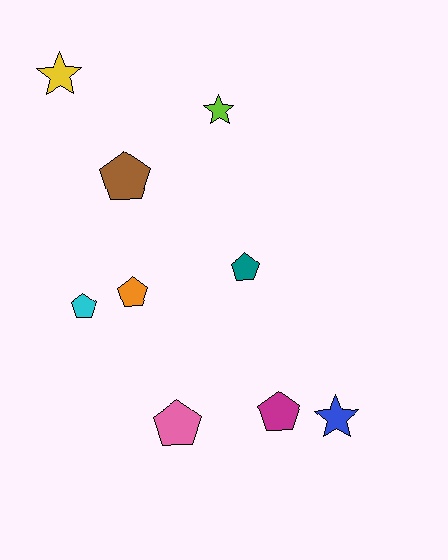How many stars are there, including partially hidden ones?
There are 3 stars.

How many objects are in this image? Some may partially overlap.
There are 9 objects.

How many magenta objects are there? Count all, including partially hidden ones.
There is 1 magenta object.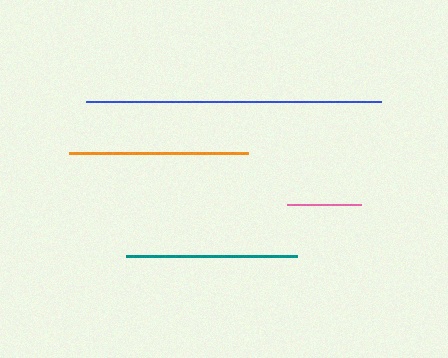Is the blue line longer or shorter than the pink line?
The blue line is longer than the pink line.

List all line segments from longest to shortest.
From longest to shortest: blue, orange, teal, pink.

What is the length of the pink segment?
The pink segment is approximately 75 pixels long.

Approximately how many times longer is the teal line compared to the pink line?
The teal line is approximately 2.3 times the length of the pink line.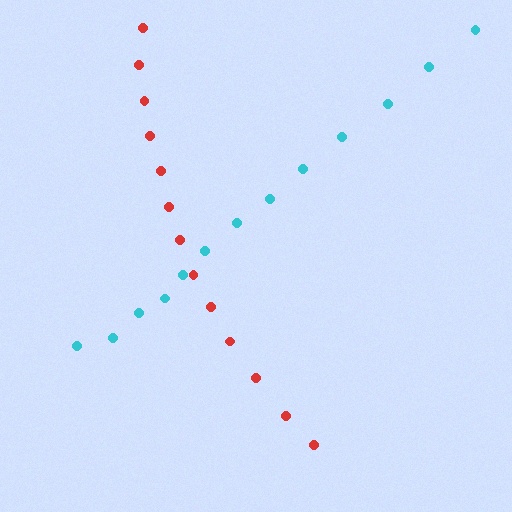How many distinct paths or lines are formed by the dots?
There are 2 distinct paths.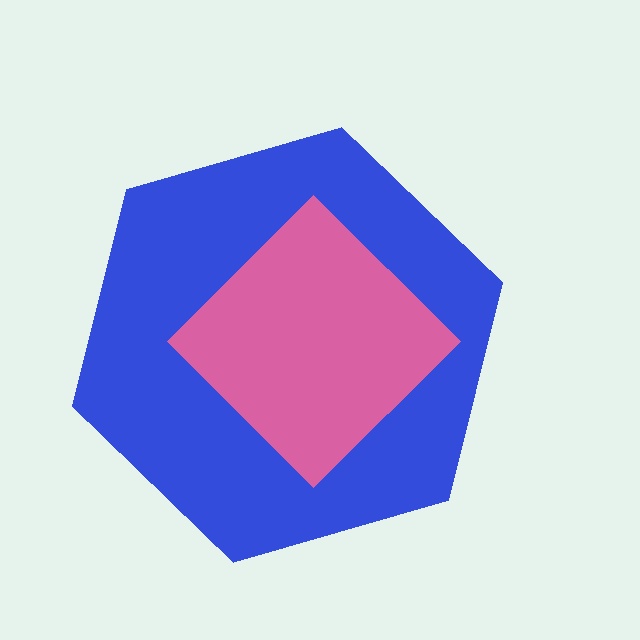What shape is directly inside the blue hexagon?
The pink diamond.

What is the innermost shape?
The pink diamond.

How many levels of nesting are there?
2.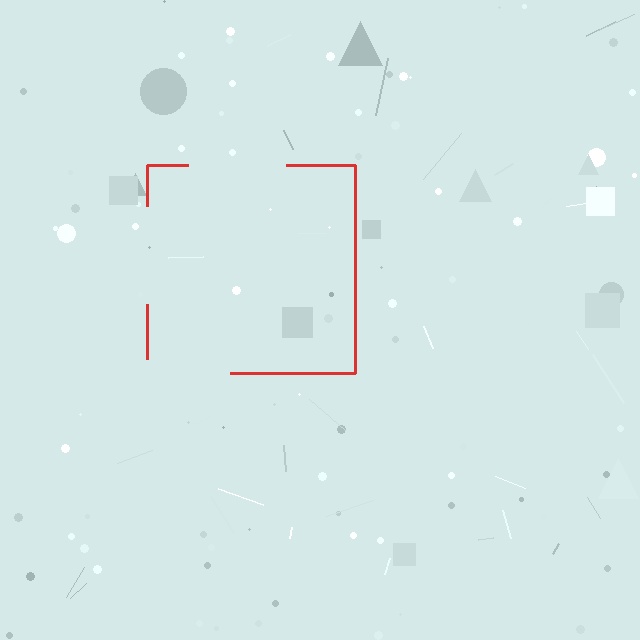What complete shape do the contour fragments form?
The contour fragments form a square.